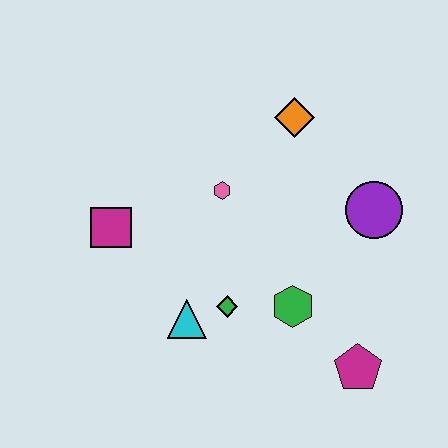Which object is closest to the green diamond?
The cyan triangle is closest to the green diamond.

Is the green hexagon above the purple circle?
No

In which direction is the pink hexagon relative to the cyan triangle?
The pink hexagon is above the cyan triangle.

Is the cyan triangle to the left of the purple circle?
Yes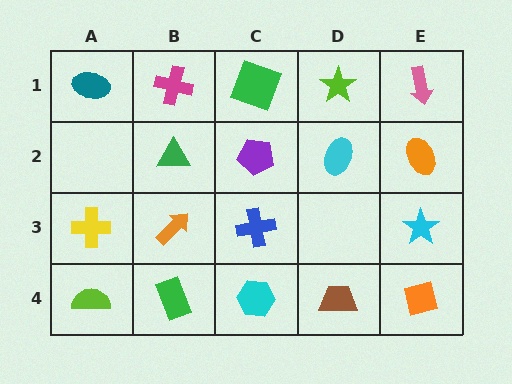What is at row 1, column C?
A green square.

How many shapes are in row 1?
5 shapes.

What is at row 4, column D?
A brown trapezoid.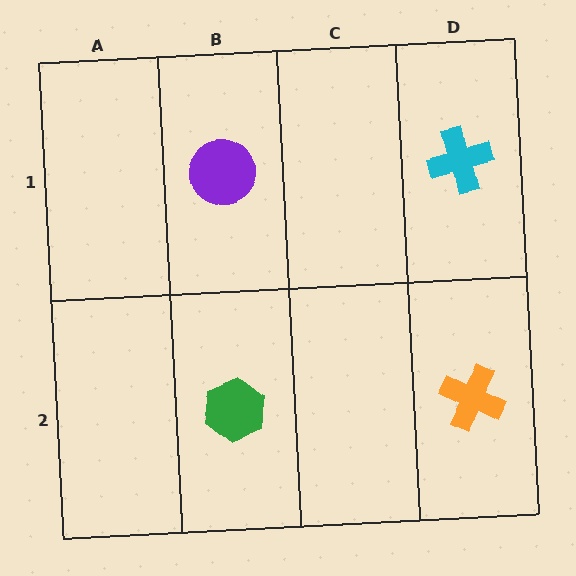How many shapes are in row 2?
2 shapes.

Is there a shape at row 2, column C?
No, that cell is empty.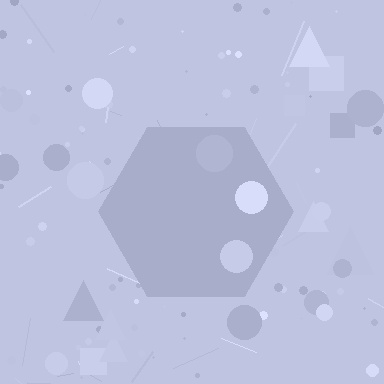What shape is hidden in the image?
A hexagon is hidden in the image.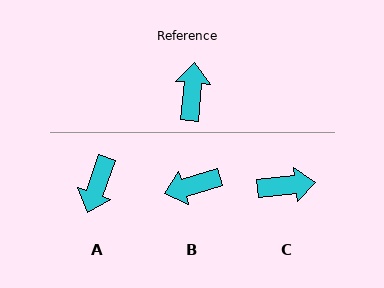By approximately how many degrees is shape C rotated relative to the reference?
Approximately 79 degrees clockwise.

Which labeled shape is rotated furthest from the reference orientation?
A, about 166 degrees away.